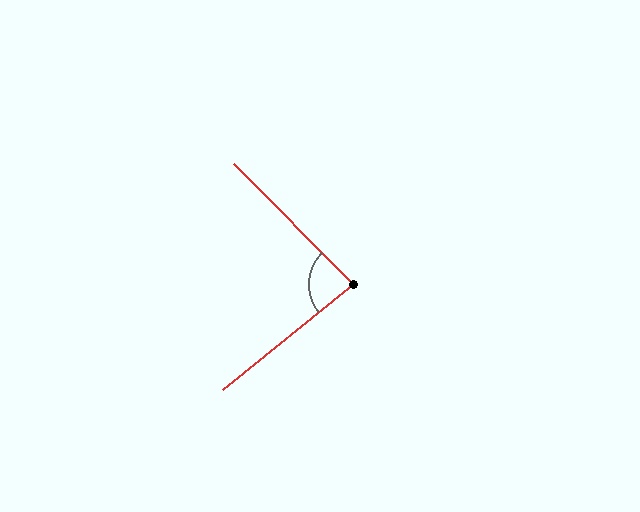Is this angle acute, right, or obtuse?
It is acute.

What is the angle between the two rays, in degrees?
Approximately 84 degrees.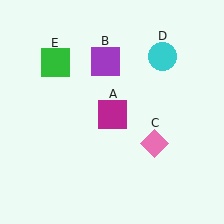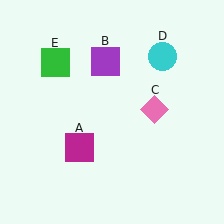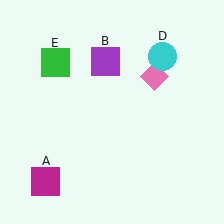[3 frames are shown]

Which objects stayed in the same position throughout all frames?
Purple square (object B) and cyan circle (object D) and green square (object E) remained stationary.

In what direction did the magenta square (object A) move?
The magenta square (object A) moved down and to the left.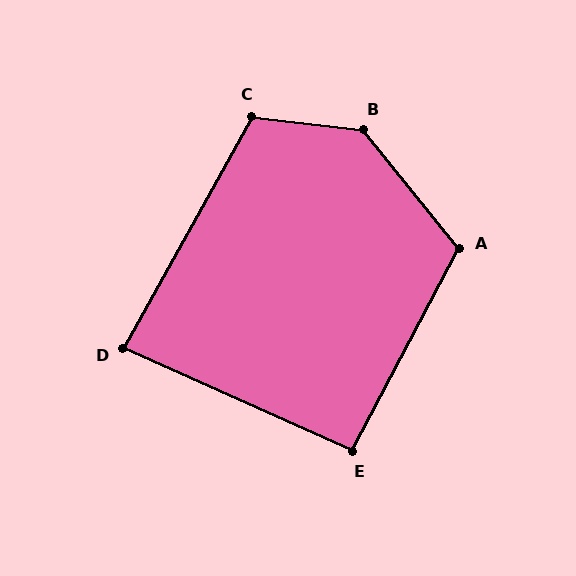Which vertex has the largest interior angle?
B, at approximately 135 degrees.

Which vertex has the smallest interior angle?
D, at approximately 85 degrees.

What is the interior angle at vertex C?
Approximately 112 degrees (obtuse).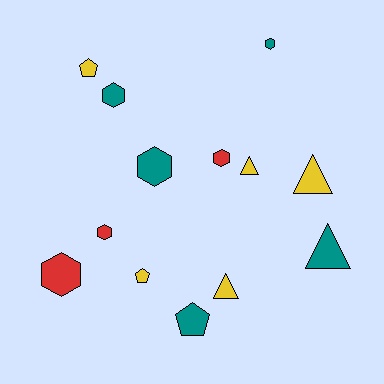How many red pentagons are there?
There are no red pentagons.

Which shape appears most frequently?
Hexagon, with 6 objects.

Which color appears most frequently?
Yellow, with 5 objects.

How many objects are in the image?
There are 13 objects.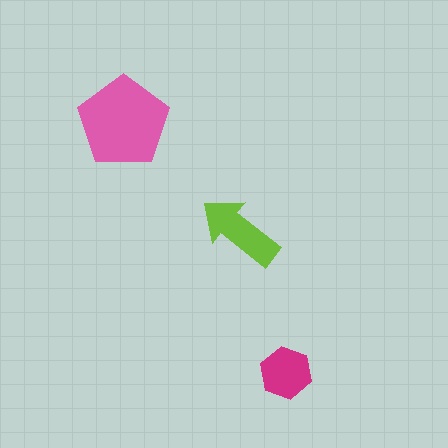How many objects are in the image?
There are 3 objects in the image.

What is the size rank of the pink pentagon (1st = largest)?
1st.